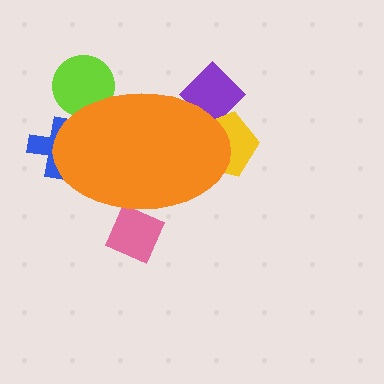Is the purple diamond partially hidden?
Yes, the purple diamond is partially hidden behind the orange ellipse.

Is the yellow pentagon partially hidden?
Yes, the yellow pentagon is partially hidden behind the orange ellipse.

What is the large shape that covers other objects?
An orange ellipse.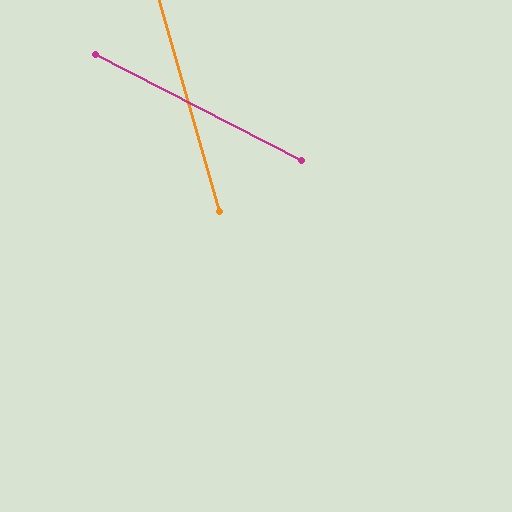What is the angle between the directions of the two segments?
Approximately 47 degrees.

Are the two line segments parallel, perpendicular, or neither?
Neither parallel nor perpendicular — they differ by about 47°.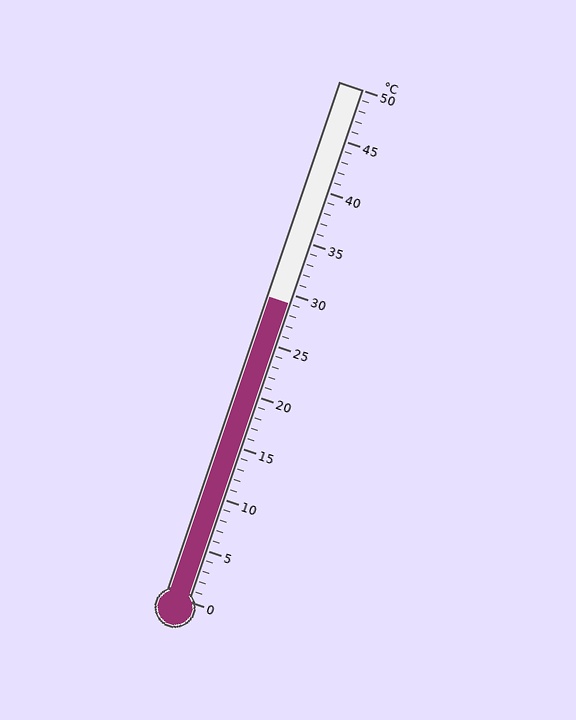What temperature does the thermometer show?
The thermometer shows approximately 29°C.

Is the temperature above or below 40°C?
The temperature is below 40°C.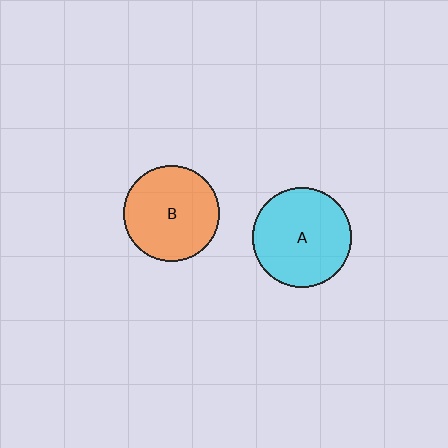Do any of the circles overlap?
No, none of the circles overlap.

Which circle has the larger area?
Circle A (cyan).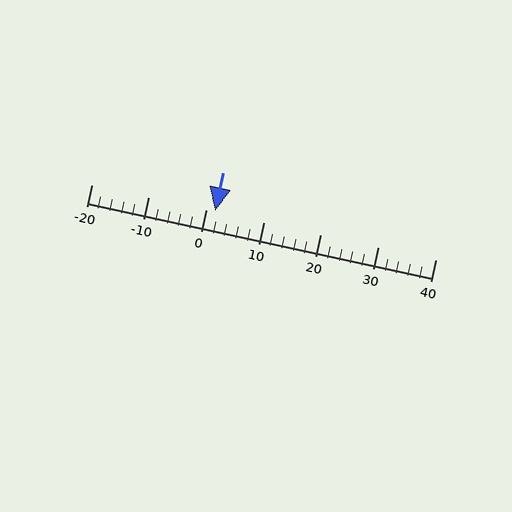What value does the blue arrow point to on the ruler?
The blue arrow points to approximately 2.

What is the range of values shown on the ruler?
The ruler shows values from -20 to 40.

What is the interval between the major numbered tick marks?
The major tick marks are spaced 10 units apart.